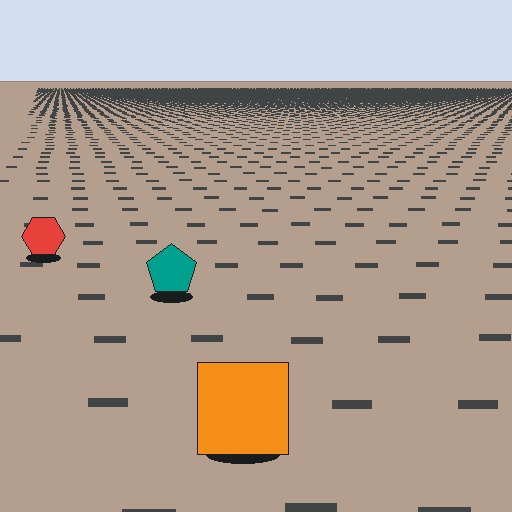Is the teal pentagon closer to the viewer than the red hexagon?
Yes. The teal pentagon is closer — you can tell from the texture gradient: the ground texture is coarser near it.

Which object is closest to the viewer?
The orange square is closest. The texture marks near it are larger and more spread out.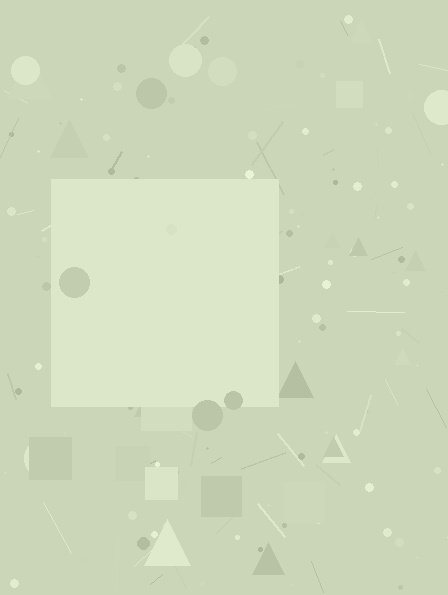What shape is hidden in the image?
A square is hidden in the image.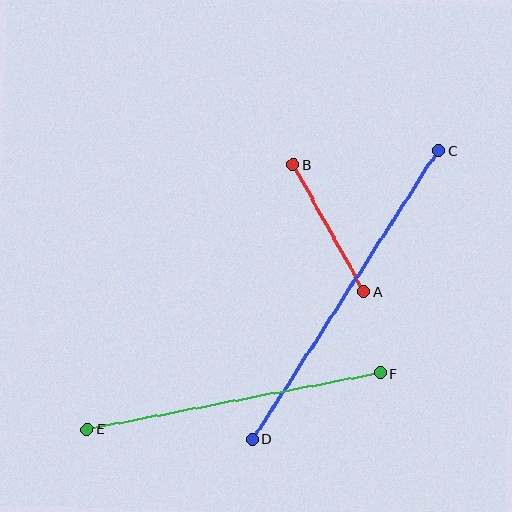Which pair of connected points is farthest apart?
Points C and D are farthest apart.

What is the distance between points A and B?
The distance is approximately 145 pixels.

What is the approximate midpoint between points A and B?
The midpoint is at approximately (328, 228) pixels.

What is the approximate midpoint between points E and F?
The midpoint is at approximately (234, 401) pixels.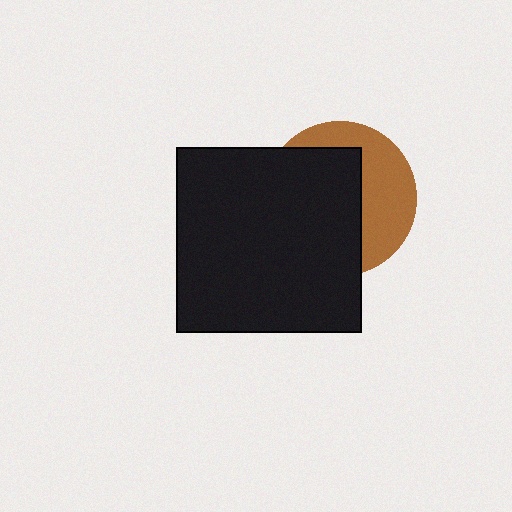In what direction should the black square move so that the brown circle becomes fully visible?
The black square should move left. That is the shortest direction to clear the overlap and leave the brown circle fully visible.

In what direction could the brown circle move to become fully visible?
The brown circle could move right. That would shift it out from behind the black square entirely.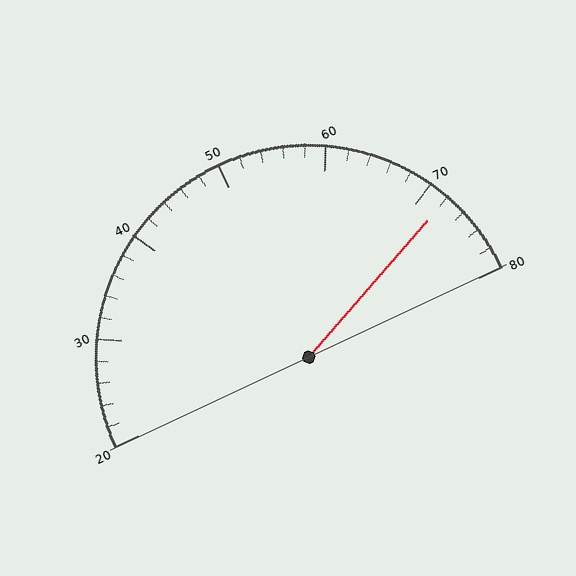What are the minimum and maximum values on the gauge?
The gauge ranges from 20 to 80.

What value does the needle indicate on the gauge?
The needle indicates approximately 72.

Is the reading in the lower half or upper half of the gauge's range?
The reading is in the upper half of the range (20 to 80).